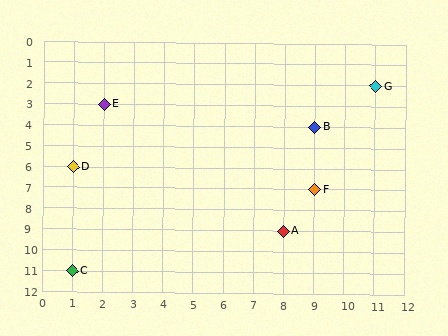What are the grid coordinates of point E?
Point E is at grid coordinates (2, 3).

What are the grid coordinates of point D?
Point D is at grid coordinates (1, 6).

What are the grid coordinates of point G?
Point G is at grid coordinates (11, 2).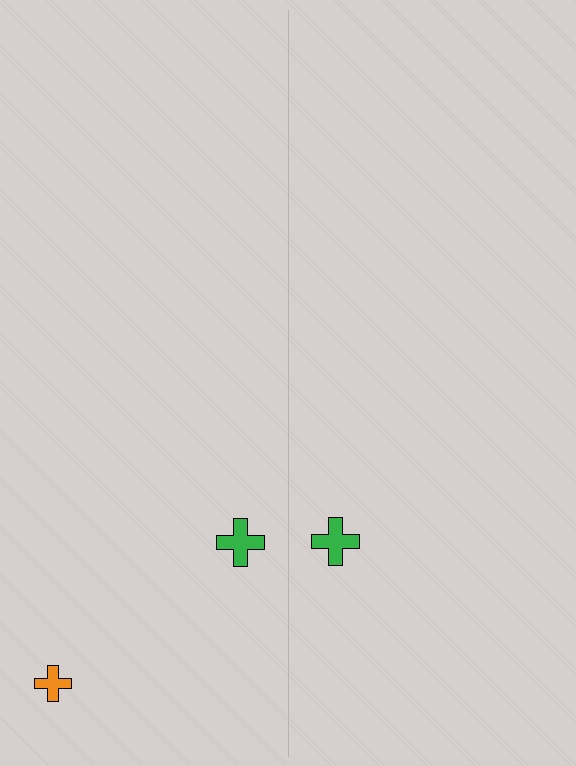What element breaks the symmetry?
A orange cross is missing from the right side.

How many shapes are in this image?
There are 3 shapes in this image.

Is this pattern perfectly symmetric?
No, the pattern is not perfectly symmetric. A orange cross is missing from the right side.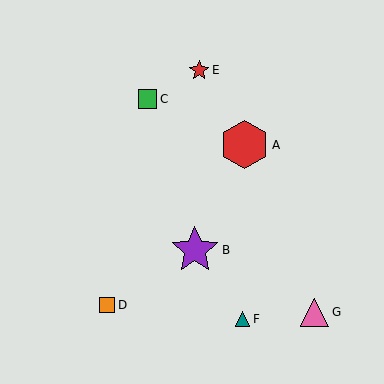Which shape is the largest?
The red hexagon (labeled A) is the largest.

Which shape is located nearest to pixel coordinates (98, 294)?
The orange square (labeled D) at (107, 305) is nearest to that location.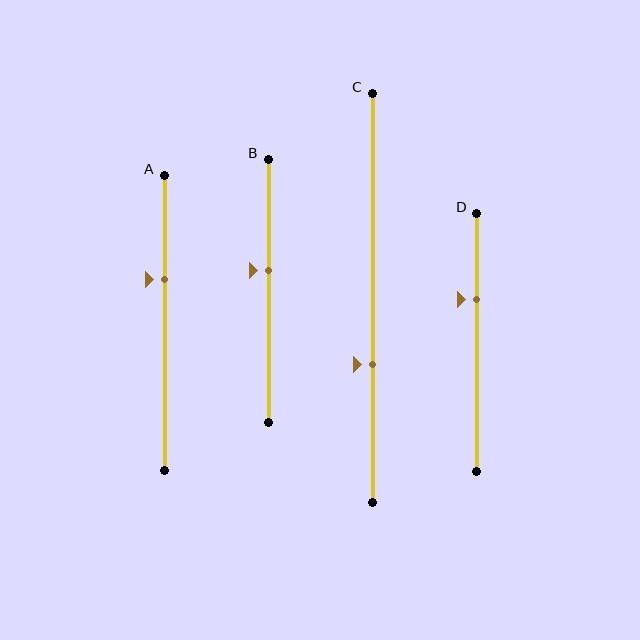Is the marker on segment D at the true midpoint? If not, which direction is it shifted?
No, the marker on segment D is shifted upward by about 17% of the segment length.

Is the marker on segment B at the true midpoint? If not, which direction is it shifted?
No, the marker on segment B is shifted upward by about 8% of the segment length.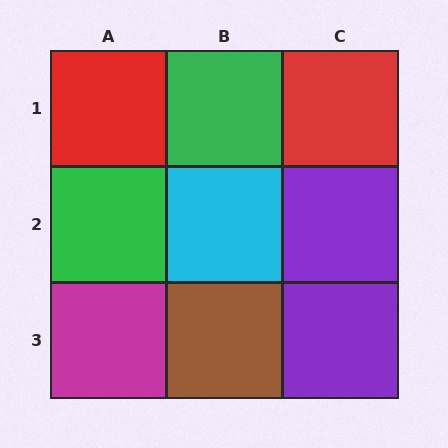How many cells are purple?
2 cells are purple.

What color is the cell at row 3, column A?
Magenta.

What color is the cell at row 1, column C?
Red.